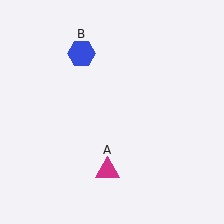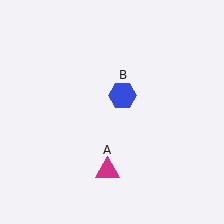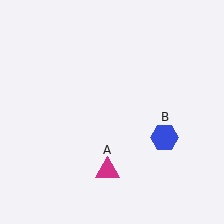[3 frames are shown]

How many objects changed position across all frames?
1 object changed position: blue hexagon (object B).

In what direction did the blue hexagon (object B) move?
The blue hexagon (object B) moved down and to the right.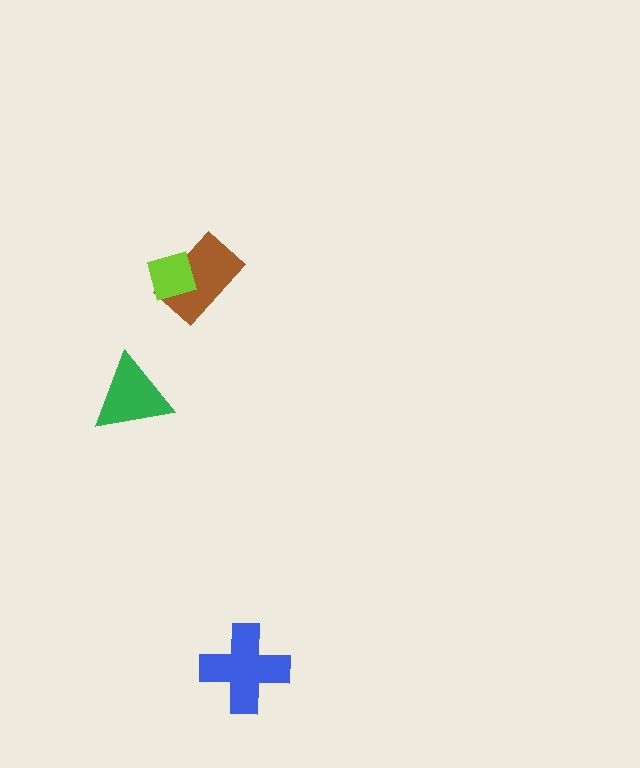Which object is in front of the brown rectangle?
The lime diamond is in front of the brown rectangle.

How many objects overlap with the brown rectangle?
1 object overlaps with the brown rectangle.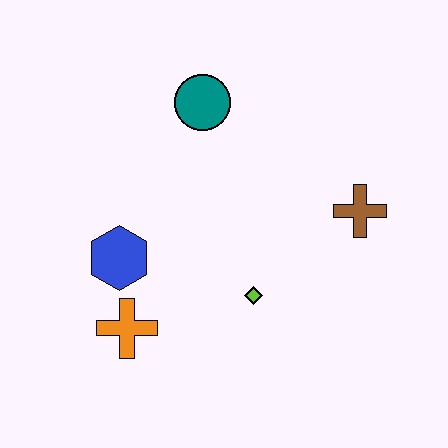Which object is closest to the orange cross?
The blue hexagon is closest to the orange cross.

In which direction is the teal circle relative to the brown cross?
The teal circle is to the left of the brown cross.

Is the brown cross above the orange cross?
Yes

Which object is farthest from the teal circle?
The orange cross is farthest from the teal circle.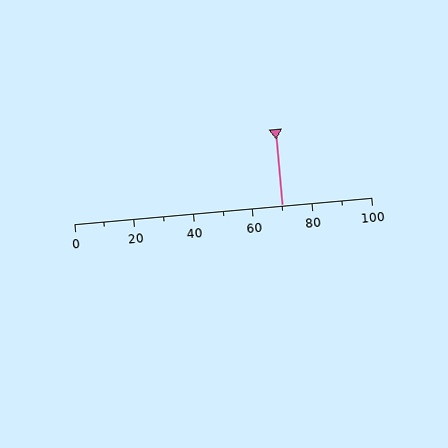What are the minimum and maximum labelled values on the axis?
The axis runs from 0 to 100.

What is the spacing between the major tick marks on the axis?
The major ticks are spaced 20 apart.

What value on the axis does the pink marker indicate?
The marker indicates approximately 70.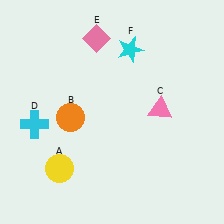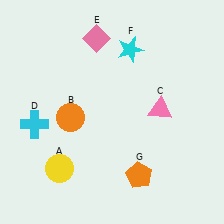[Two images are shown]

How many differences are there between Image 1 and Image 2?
There is 1 difference between the two images.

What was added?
An orange pentagon (G) was added in Image 2.